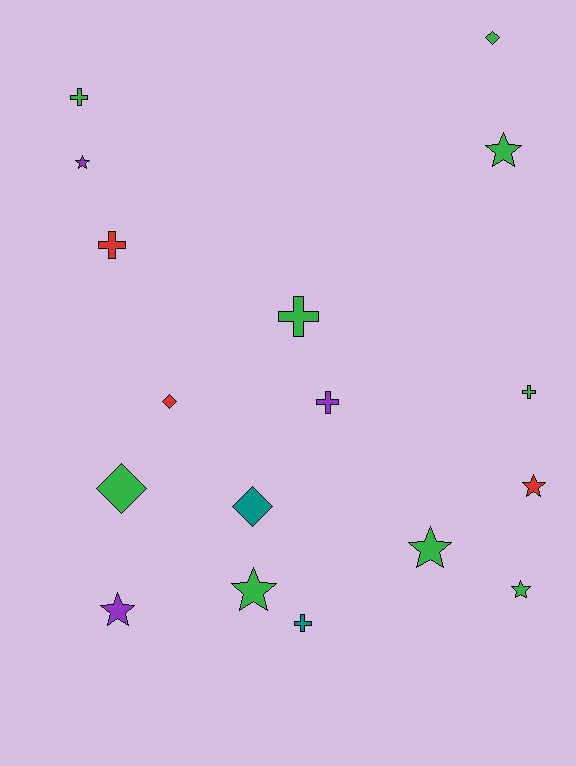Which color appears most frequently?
Green, with 9 objects.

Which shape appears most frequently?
Star, with 7 objects.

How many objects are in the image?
There are 17 objects.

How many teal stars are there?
There are no teal stars.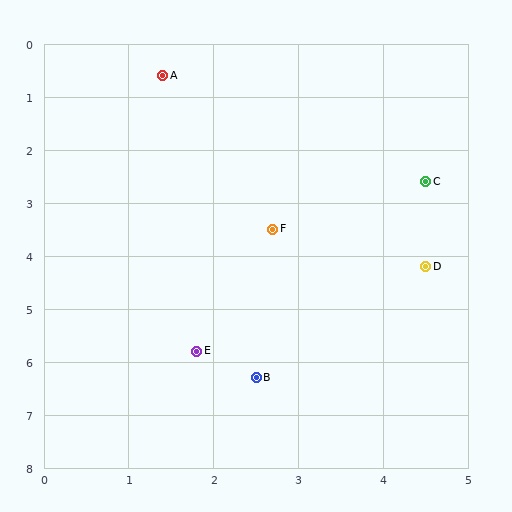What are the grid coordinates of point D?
Point D is at approximately (4.5, 4.2).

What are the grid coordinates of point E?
Point E is at approximately (1.8, 5.8).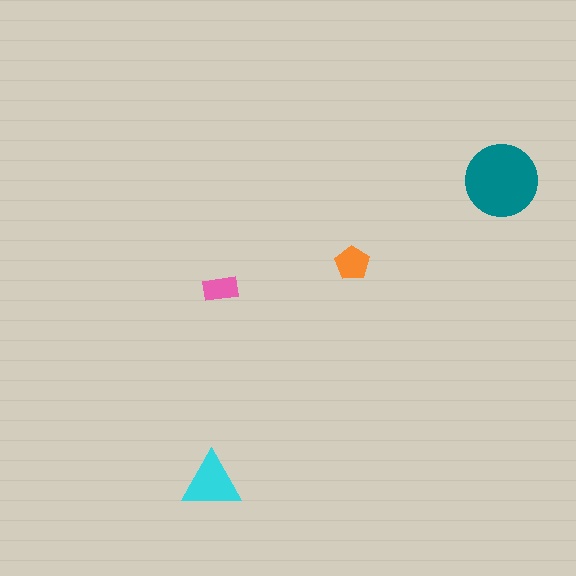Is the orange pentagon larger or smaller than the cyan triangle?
Smaller.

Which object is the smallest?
The pink rectangle.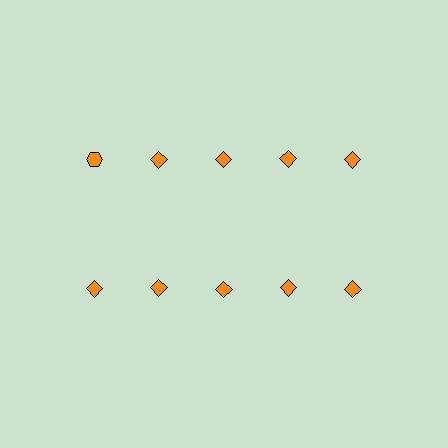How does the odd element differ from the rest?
It has a different shape: hexagon instead of diamond.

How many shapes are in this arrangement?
There are 10 shapes arranged in a grid pattern.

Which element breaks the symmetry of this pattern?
The orange hexagon in the top row, leftmost column breaks the symmetry. All other shapes are orange diamonds.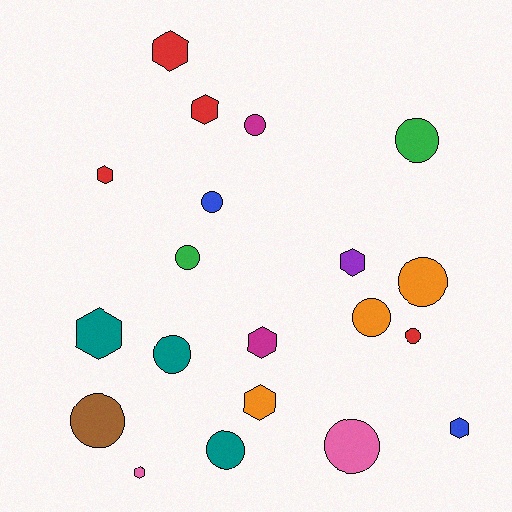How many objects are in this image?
There are 20 objects.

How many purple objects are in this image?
There is 1 purple object.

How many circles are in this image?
There are 11 circles.